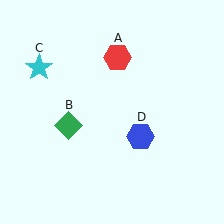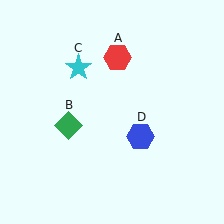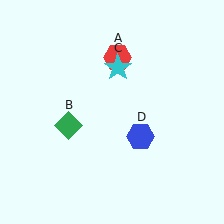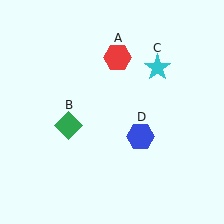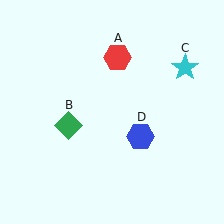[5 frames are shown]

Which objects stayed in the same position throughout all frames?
Red hexagon (object A) and green diamond (object B) and blue hexagon (object D) remained stationary.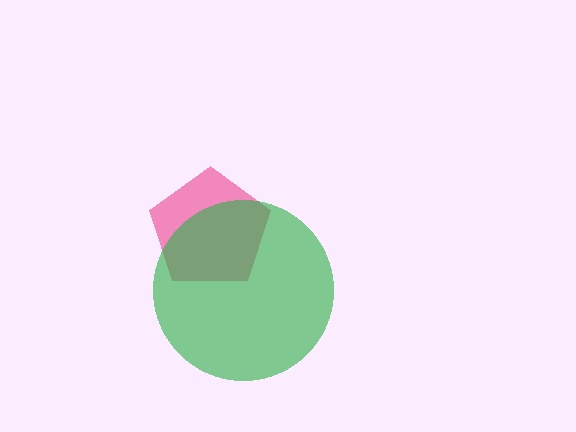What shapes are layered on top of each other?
The layered shapes are: a pink pentagon, a green circle.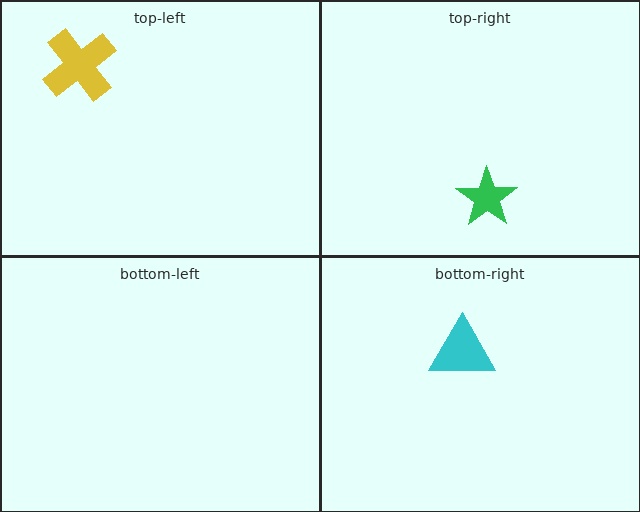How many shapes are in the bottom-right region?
1.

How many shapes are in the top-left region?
1.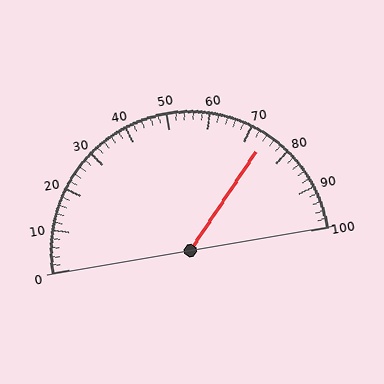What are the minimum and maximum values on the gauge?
The gauge ranges from 0 to 100.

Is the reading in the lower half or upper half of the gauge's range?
The reading is in the upper half of the range (0 to 100).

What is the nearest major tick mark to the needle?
The nearest major tick mark is 70.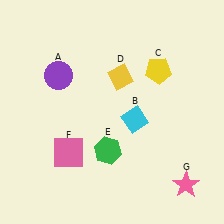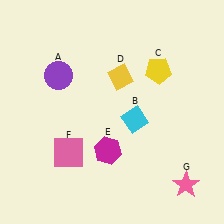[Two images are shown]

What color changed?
The hexagon (E) changed from green in Image 1 to magenta in Image 2.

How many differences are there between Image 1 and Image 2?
There is 1 difference between the two images.